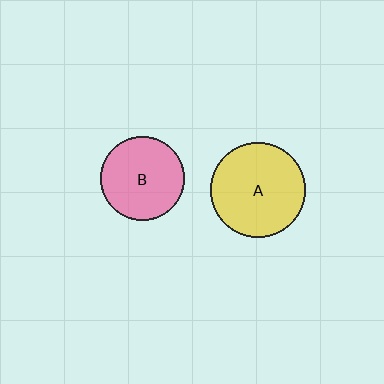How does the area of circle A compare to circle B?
Approximately 1.3 times.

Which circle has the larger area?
Circle A (yellow).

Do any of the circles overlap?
No, none of the circles overlap.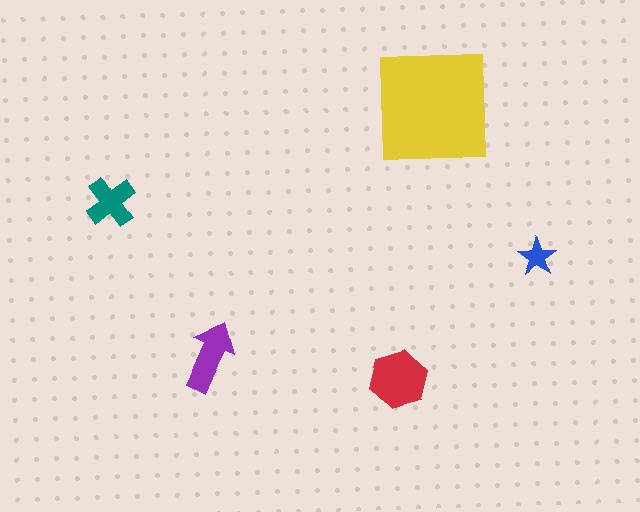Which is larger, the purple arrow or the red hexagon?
The red hexagon.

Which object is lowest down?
The red hexagon is bottommost.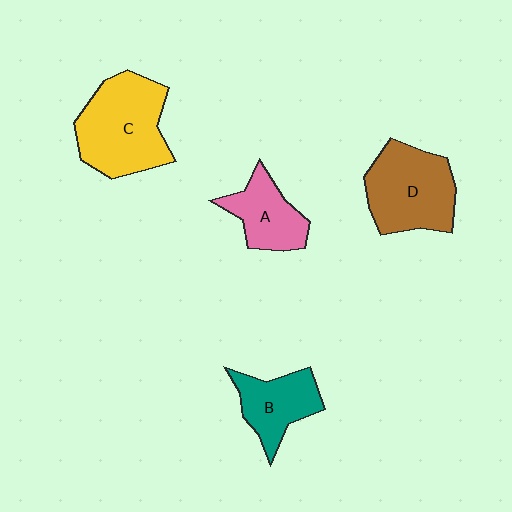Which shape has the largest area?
Shape C (yellow).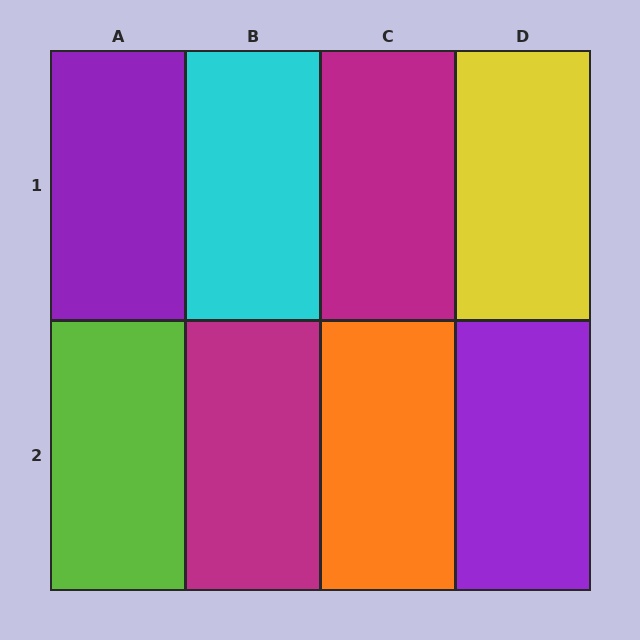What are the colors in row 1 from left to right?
Purple, cyan, magenta, yellow.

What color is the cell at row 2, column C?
Orange.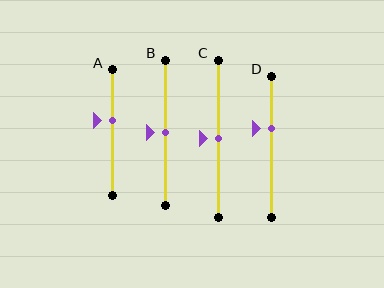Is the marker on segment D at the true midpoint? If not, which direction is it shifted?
No, the marker on segment D is shifted upward by about 13% of the segment length.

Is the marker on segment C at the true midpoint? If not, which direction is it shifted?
Yes, the marker on segment C is at the true midpoint.